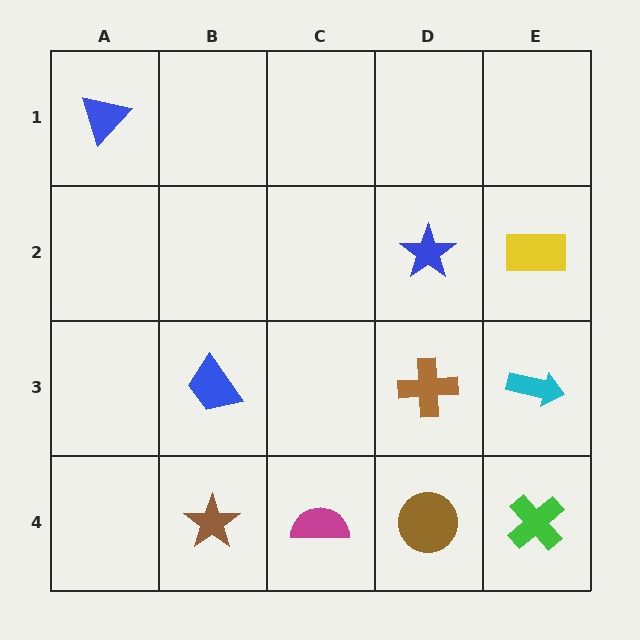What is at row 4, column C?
A magenta semicircle.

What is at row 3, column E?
A cyan arrow.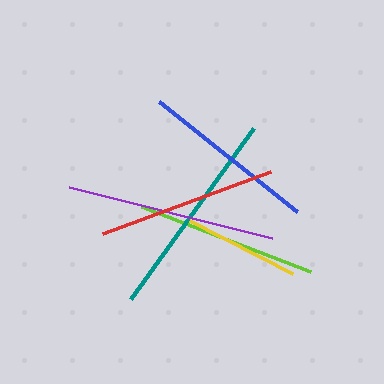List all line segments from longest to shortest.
From longest to shortest: teal, purple, lime, red, blue, yellow.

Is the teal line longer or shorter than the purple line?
The teal line is longer than the purple line.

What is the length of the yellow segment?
The yellow segment is approximately 116 pixels long.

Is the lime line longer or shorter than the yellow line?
The lime line is longer than the yellow line.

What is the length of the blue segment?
The blue segment is approximately 177 pixels long.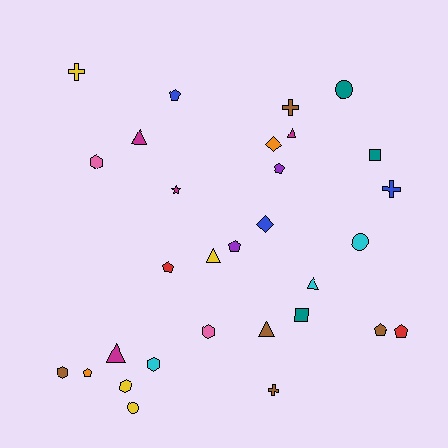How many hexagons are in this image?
There are 5 hexagons.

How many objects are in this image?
There are 30 objects.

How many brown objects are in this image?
There are 5 brown objects.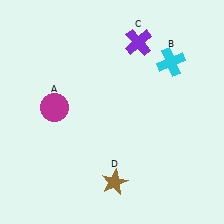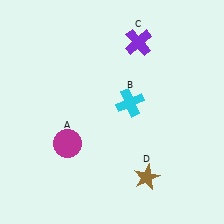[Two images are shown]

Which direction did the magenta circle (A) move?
The magenta circle (A) moved down.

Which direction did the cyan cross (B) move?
The cyan cross (B) moved left.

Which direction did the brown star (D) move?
The brown star (D) moved right.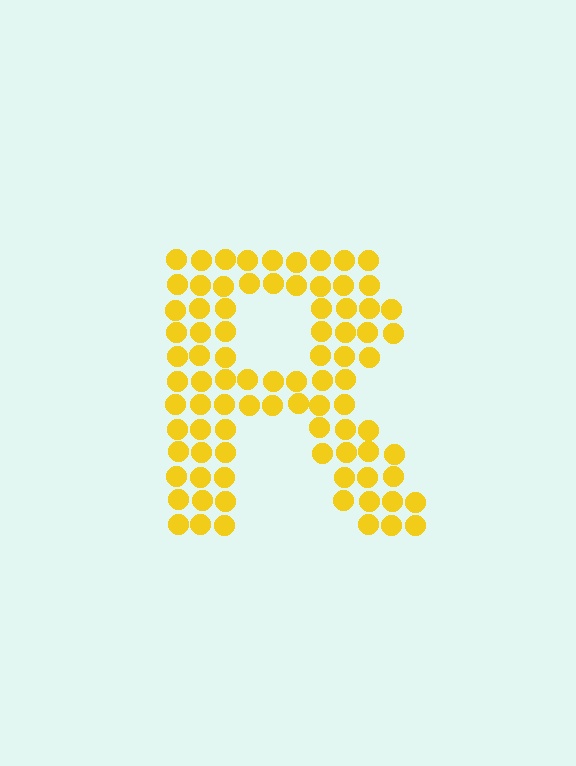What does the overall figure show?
The overall figure shows the letter R.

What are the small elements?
The small elements are circles.